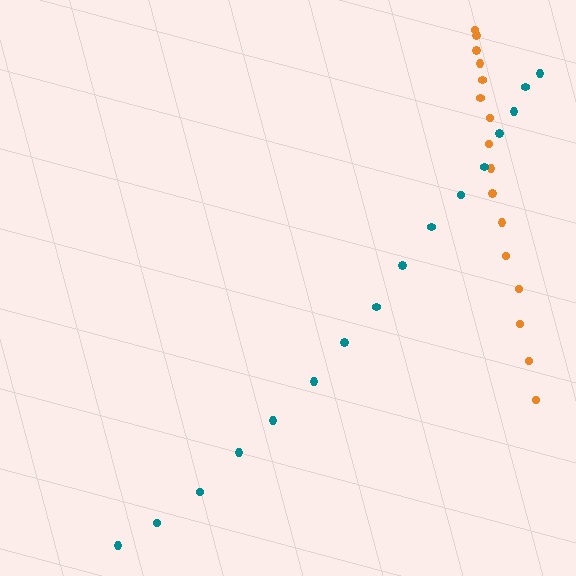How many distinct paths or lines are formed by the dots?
There are 2 distinct paths.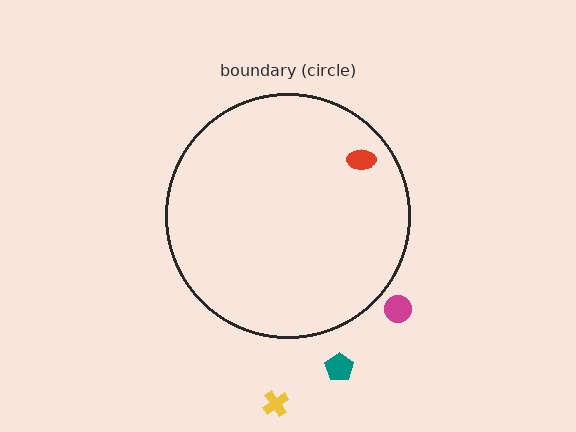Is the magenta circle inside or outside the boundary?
Outside.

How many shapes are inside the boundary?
1 inside, 3 outside.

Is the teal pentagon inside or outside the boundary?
Outside.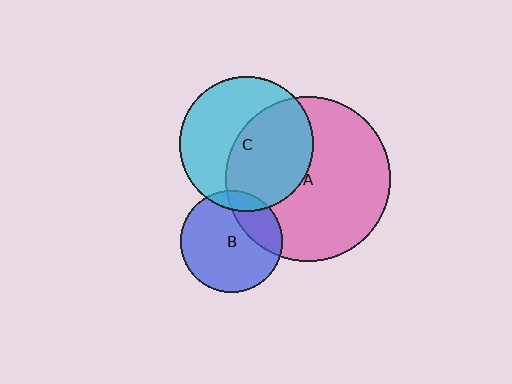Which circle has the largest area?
Circle A (pink).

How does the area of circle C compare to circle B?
Approximately 1.7 times.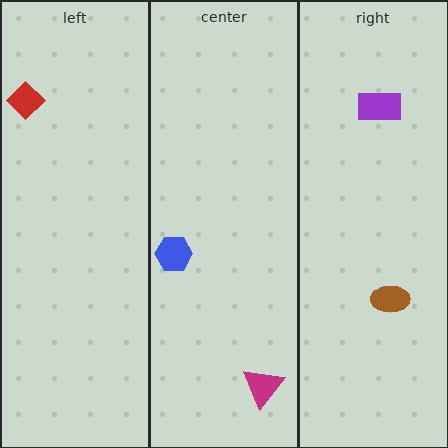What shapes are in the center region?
The magenta triangle, the blue hexagon.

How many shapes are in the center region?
2.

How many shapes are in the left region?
1.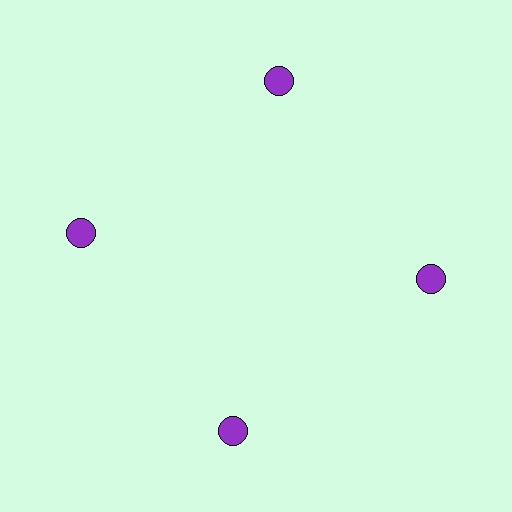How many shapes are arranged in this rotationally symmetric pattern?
There are 4 shapes, arranged in 4 groups of 1.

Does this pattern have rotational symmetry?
Yes, this pattern has 4-fold rotational symmetry. It looks the same after rotating 90 degrees around the center.